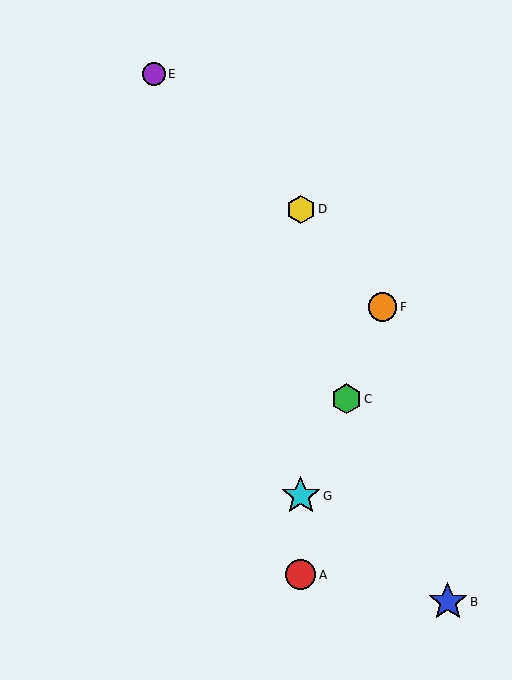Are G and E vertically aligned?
No, G is at x≈301 and E is at x≈154.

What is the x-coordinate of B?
Object B is at x≈448.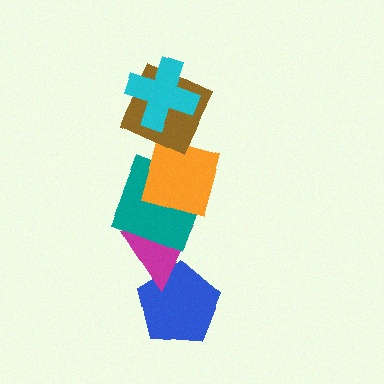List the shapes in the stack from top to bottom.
From top to bottom: the cyan cross, the brown square, the orange square, the teal square, the magenta triangle, the blue pentagon.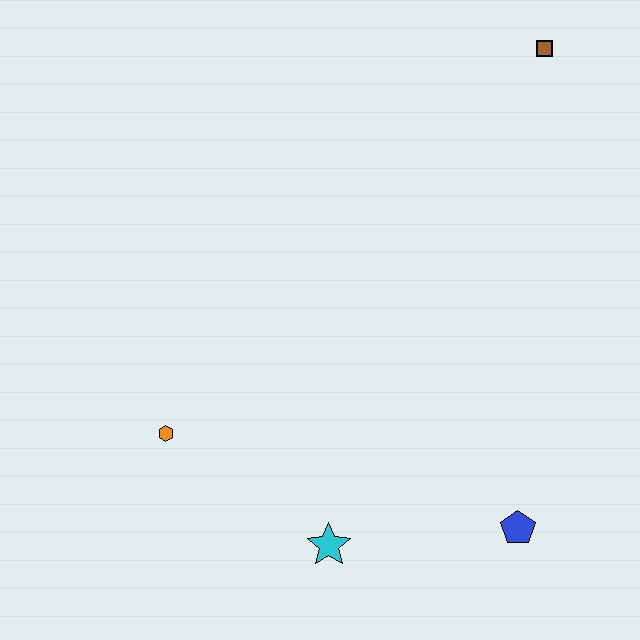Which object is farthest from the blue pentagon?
The brown square is farthest from the blue pentagon.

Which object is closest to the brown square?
The blue pentagon is closest to the brown square.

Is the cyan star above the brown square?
No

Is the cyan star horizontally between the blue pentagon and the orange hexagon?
Yes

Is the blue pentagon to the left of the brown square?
Yes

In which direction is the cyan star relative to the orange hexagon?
The cyan star is to the right of the orange hexagon.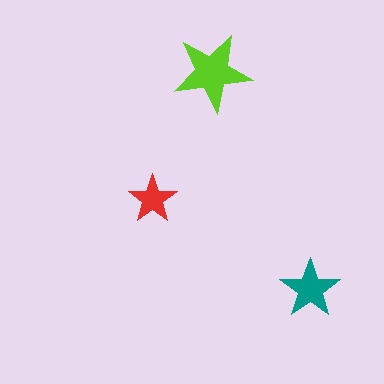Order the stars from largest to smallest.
the lime one, the teal one, the red one.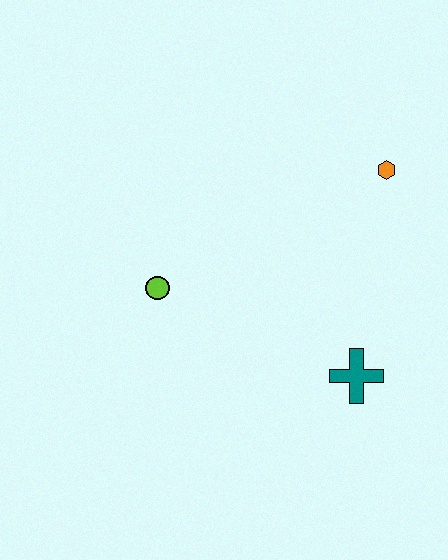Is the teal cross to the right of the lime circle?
Yes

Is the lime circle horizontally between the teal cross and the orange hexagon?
No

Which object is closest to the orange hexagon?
The teal cross is closest to the orange hexagon.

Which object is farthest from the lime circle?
The orange hexagon is farthest from the lime circle.